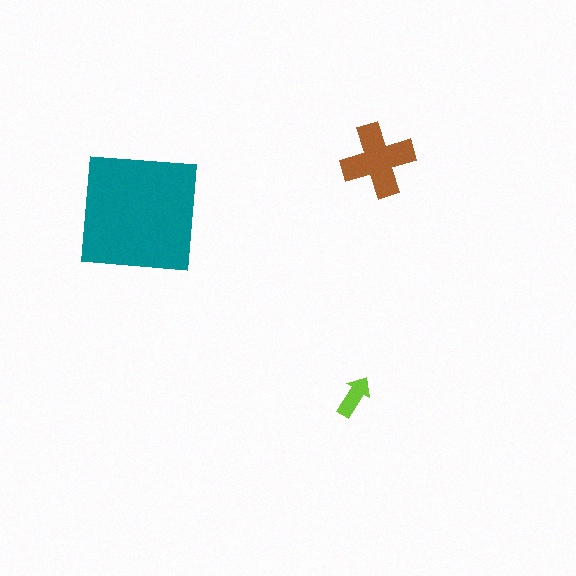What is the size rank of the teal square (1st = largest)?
1st.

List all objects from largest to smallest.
The teal square, the brown cross, the lime arrow.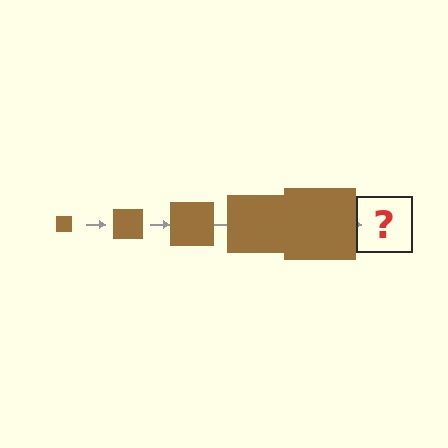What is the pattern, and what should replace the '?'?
The pattern is that the square gets progressively larger each step. The '?' should be a brown square, larger than the previous one.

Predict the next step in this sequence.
The next step is a brown square, larger than the previous one.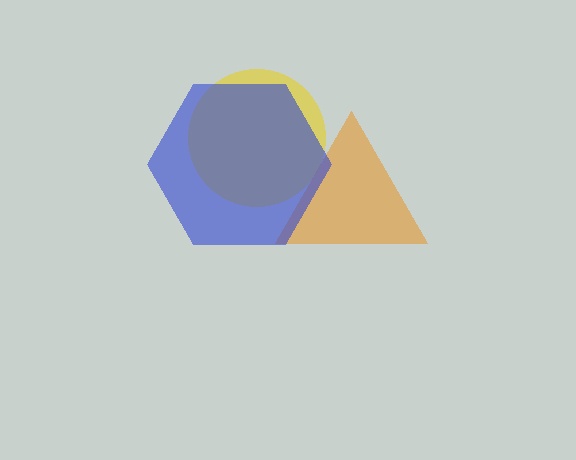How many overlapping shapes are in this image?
There are 3 overlapping shapes in the image.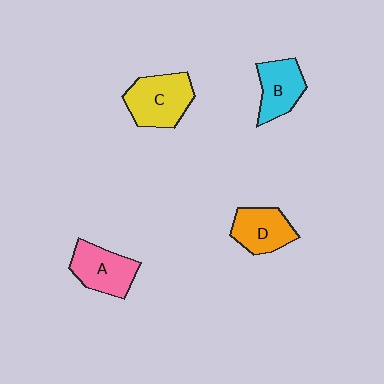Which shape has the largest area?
Shape C (yellow).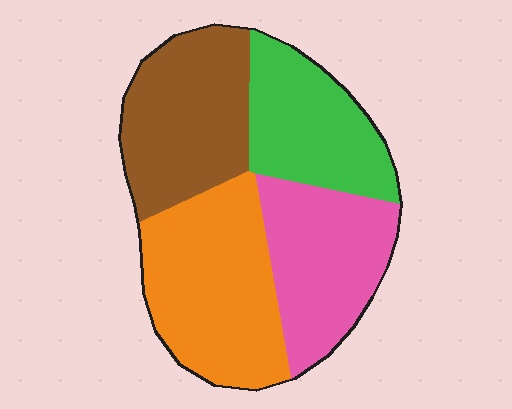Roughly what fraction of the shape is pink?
Pink takes up about one quarter (1/4) of the shape.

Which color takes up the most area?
Orange, at roughly 30%.